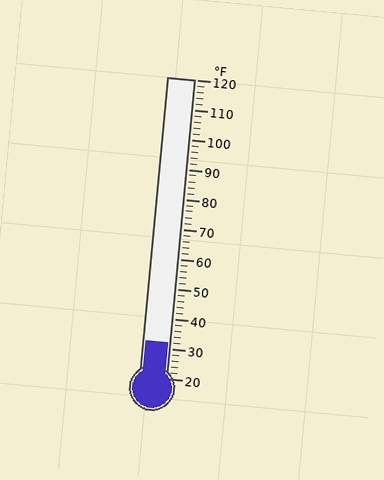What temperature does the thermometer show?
The thermometer shows approximately 32°F.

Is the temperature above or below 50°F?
The temperature is below 50°F.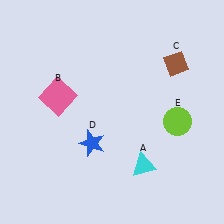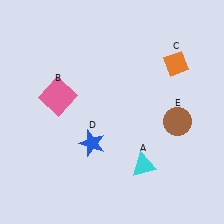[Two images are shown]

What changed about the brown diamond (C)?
In Image 1, C is brown. In Image 2, it changed to orange.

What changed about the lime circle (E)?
In Image 1, E is lime. In Image 2, it changed to brown.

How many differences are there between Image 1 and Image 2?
There are 2 differences between the two images.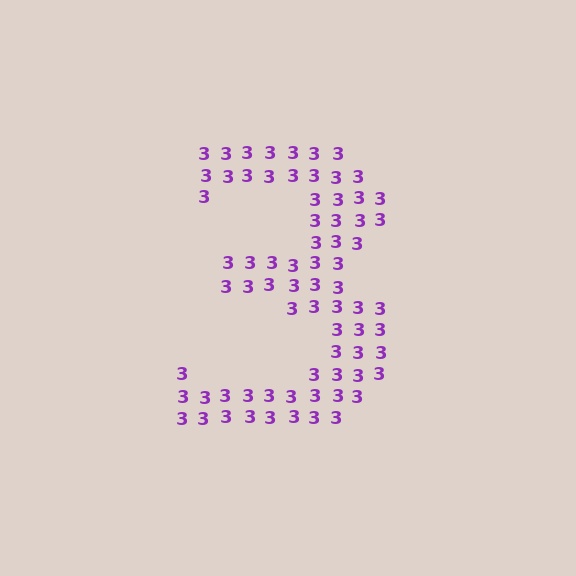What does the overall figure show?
The overall figure shows the digit 3.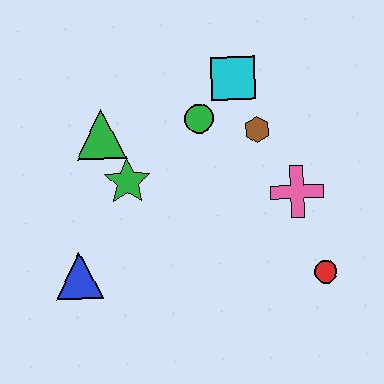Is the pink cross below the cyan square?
Yes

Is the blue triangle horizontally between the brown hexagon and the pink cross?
No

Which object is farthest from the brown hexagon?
The blue triangle is farthest from the brown hexagon.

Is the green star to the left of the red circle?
Yes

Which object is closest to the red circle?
The pink cross is closest to the red circle.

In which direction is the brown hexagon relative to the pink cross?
The brown hexagon is above the pink cross.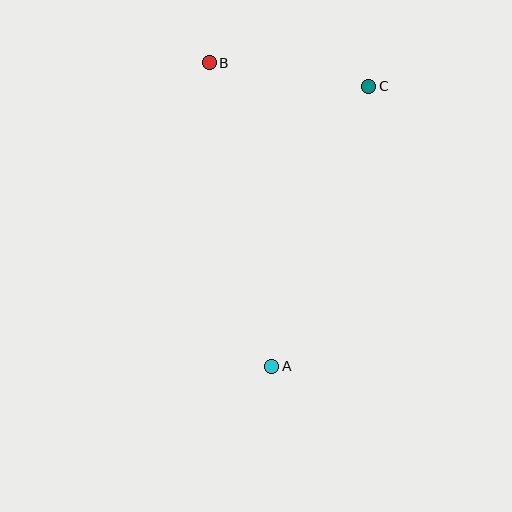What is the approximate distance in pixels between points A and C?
The distance between A and C is approximately 296 pixels.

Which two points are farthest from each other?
Points A and B are farthest from each other.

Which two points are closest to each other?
Points B and C are closest to each other.